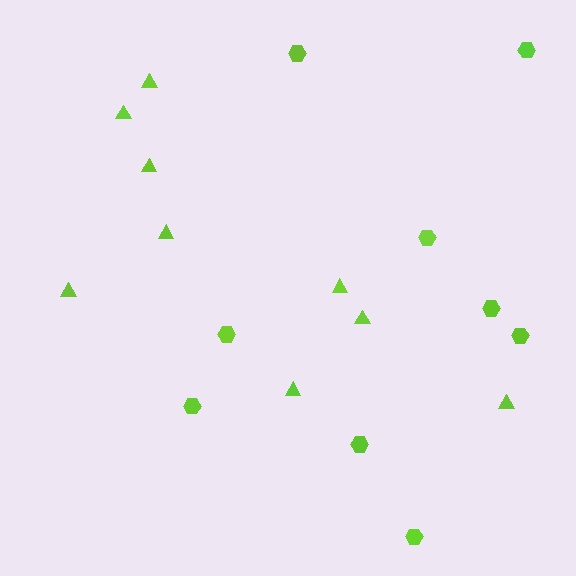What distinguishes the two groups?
There are 2 groups: one group of hexagons (9) and one group of triangles (9).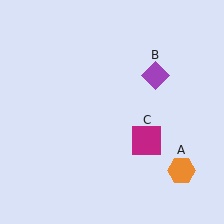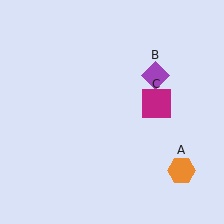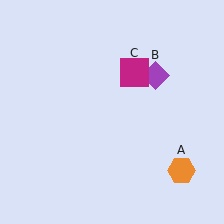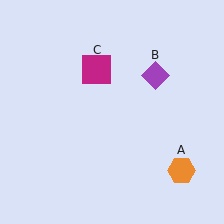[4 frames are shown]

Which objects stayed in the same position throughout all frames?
Orange hexagon (object A) and purple diamond (object B) remained stationary.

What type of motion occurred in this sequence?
The magenta square (object C) rotated counterclockwise around the center of the scene.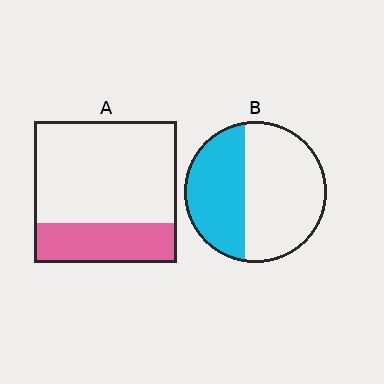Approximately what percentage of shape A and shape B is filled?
A is approximately 30% and B is approximately 40%.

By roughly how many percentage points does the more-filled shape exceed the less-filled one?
By roughly 10 percentage points (B over A).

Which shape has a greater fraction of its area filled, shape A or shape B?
Shape B.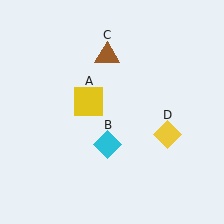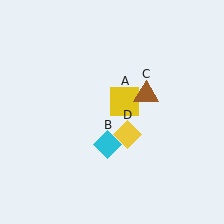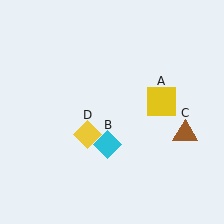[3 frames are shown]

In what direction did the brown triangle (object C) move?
The brown triangle (object C) moved down and to the right.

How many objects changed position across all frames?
3 objects changed position: yellow square (object A), brown triangle (object C), yellow diamond (object D).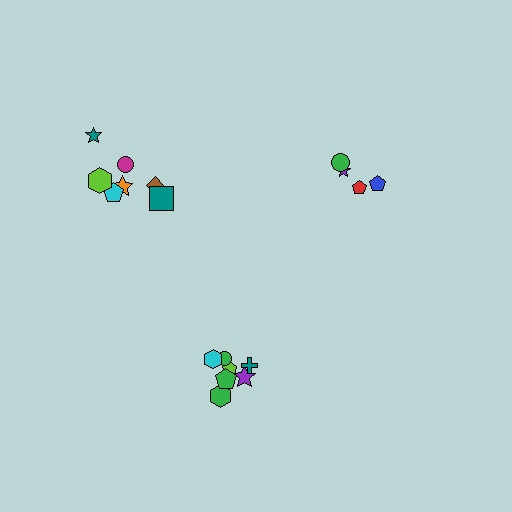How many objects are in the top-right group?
There are 4 objects.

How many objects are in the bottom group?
There are 7 objects.